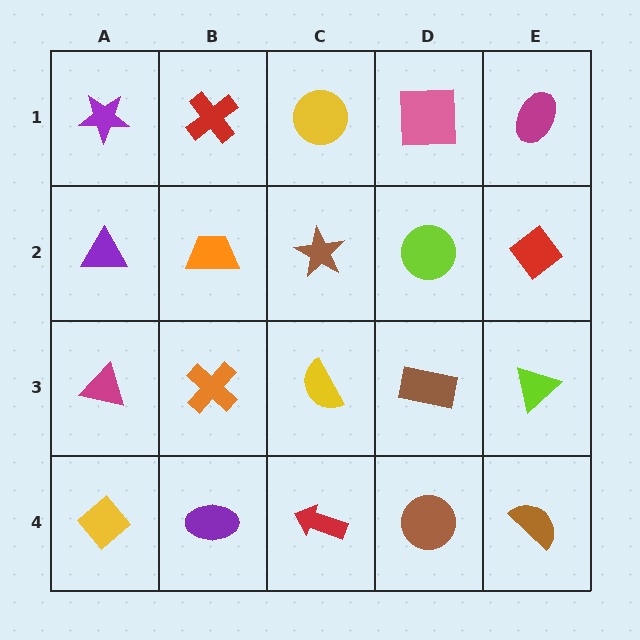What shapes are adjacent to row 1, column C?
A brown star (row 2, column C), a red cross (row 1, column B), a pink square (row 1, column D).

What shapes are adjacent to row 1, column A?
A purple triangle (row 2, column A), a red cross (row 1, column B).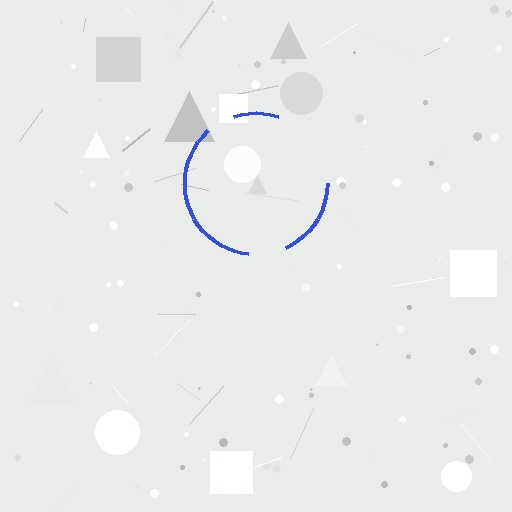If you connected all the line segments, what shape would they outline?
They would outline a circle.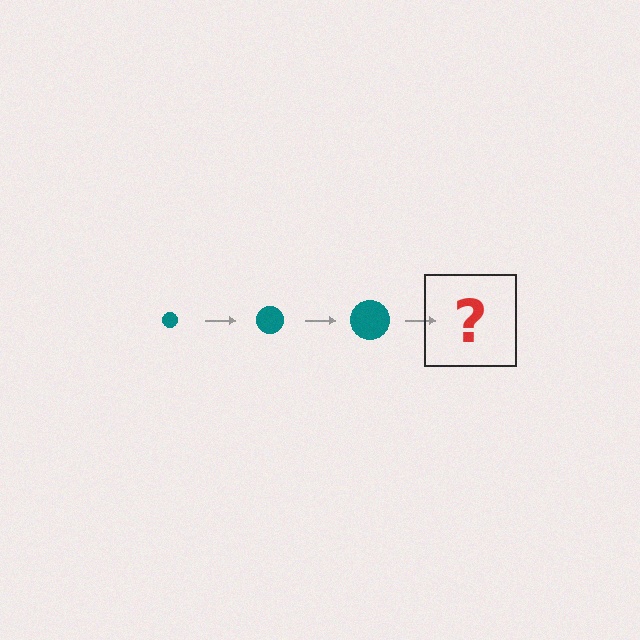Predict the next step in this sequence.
The next step is a teal circle, larger than the previous one.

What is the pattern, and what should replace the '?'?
The pattern is that the circle gets progressively larger each step. The '?' should be a teal circle, larger than the previous one.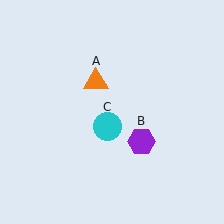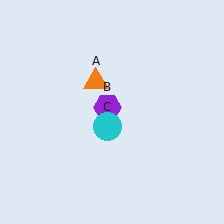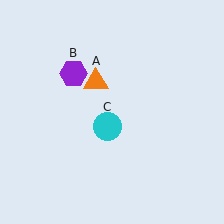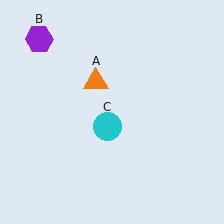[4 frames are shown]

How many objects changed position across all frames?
1 object changed position: purple hexagon (object B).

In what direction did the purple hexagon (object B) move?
The purple hexagon (object B) moved up and to the left.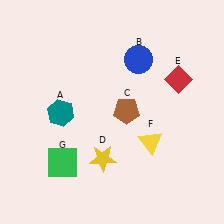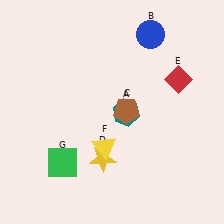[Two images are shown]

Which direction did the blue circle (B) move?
The blue circle (B) moved up.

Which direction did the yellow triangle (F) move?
The yellow triangle (F) moved left.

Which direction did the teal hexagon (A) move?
The teal hexagon (A) moved right.